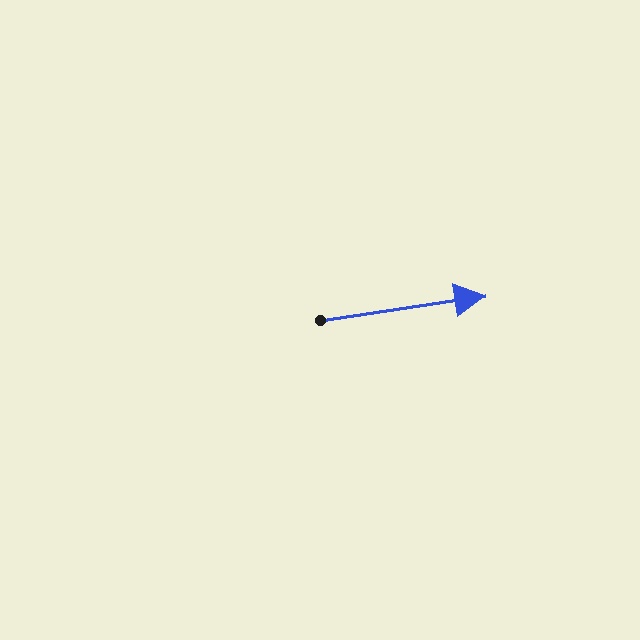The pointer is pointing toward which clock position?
Roughly 3 o'clock.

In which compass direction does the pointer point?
East.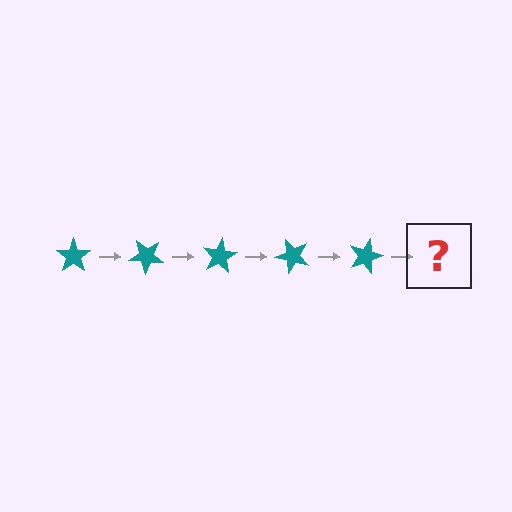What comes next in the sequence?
The next element should be a teal star rotated 200 degrees.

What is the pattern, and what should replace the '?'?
The pattern is that the star rotates 40 degrees each step. The '?' should be a teal star rotated 200 degrees.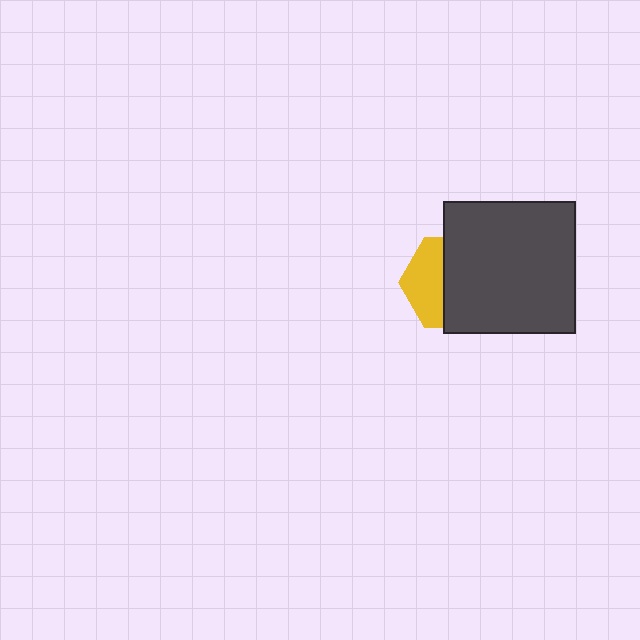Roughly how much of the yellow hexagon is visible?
A small part of it is visible (roughly 41%).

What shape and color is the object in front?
The object in front is a dark gray square.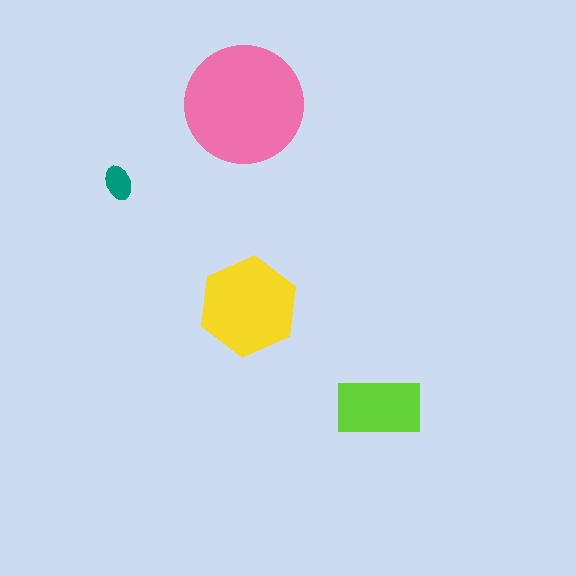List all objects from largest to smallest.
The pink circle, the yellow hexagon, the lime rectangle, the teal ellipse.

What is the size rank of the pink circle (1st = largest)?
1st.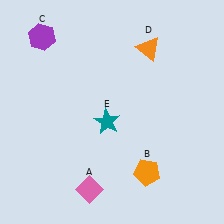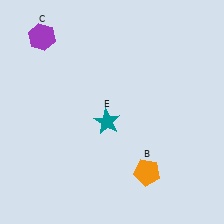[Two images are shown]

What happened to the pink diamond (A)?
The pink diamond (A) was removed in Image 2. It was in the bottom-left area of Image 1.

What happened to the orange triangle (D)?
The orange triangle (D) was removed in Image 2. It was in the top-right area of Image 1.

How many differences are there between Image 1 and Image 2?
There are 2 differences between the two images.